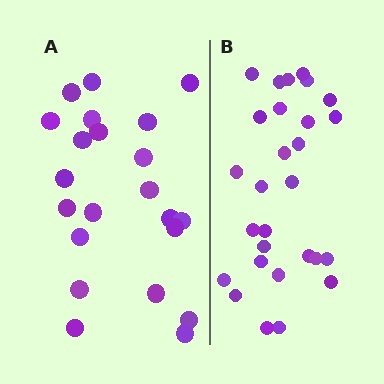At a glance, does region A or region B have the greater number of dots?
Region B (the right region) has more dots.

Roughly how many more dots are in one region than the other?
Region B has about 6 more dots than region A.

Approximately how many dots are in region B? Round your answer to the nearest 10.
About 30 dots. (The exact count is 28, which rounds to 30.)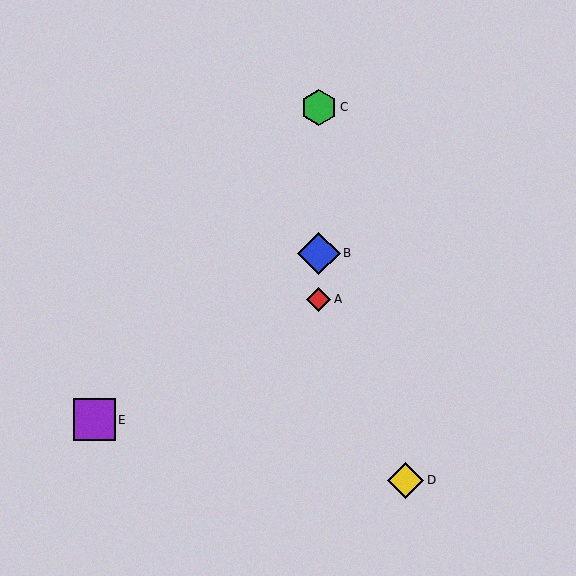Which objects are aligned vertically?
Objects A, B, C are aligned vertically.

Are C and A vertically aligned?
Yes, both are at x≈319.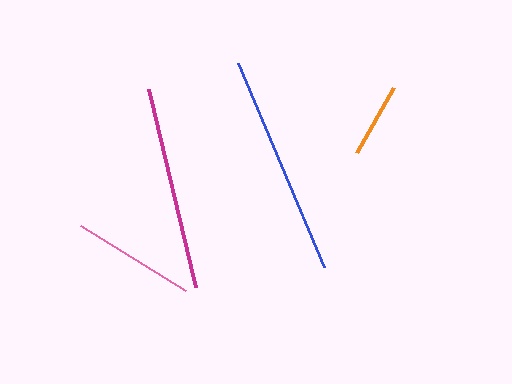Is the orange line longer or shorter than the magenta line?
The magenta line is longer than the orange line.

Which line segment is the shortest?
The orange line is the shortest at approximately 74 pixels.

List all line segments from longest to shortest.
From longest to shortest: blue, magenta, pink, orange.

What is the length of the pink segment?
The pink segment is approximately 123 pixels long.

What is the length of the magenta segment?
The magenta segment is approximately 203 pixels long.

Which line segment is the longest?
The blue line is the longest at approximately 221 pixels.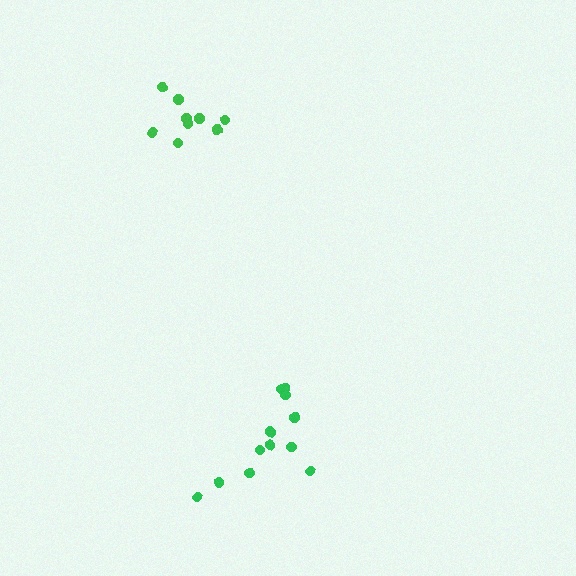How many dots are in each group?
Group 1: 12 dots, Group 2: 9 dots (21 total).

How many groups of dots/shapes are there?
There are 2 groups.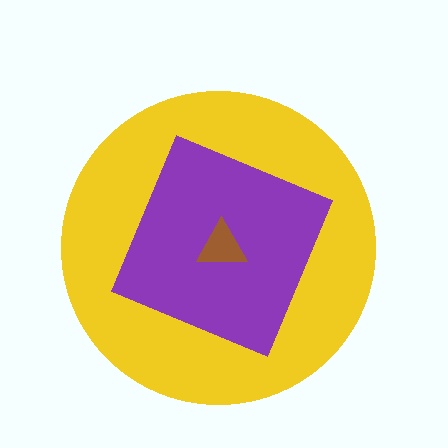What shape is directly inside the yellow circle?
The purple diamond.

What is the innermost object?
The brown triangle.